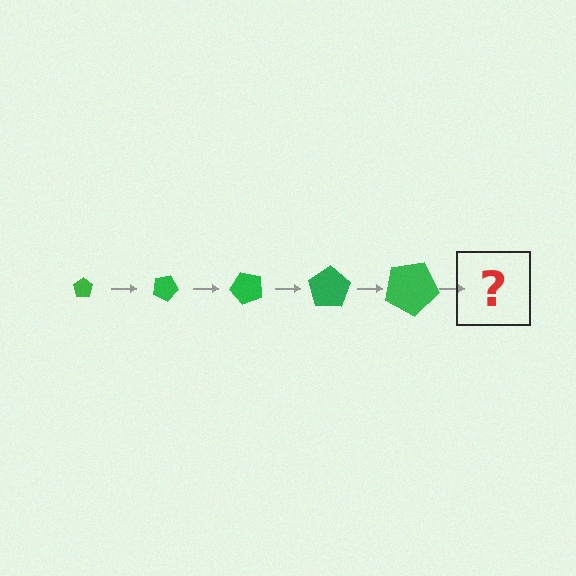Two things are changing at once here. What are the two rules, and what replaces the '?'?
The two rules are that the pentagon grows larger each step and it rotates 25 degrees each step. The '?' should be a pentagon, larger than the previous one and rotated 125 degrees from the start.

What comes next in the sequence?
The next element should be a pentagon, larger than the previous one and rotated 125 degrees from the start.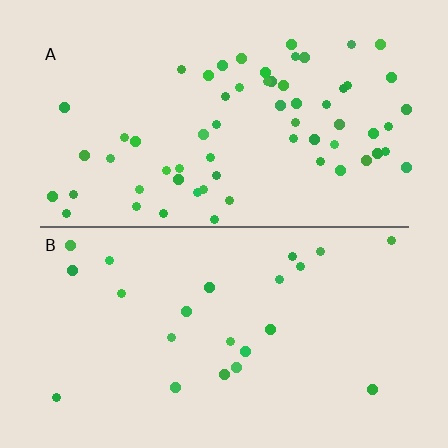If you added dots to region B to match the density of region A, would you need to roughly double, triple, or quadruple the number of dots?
Approximately triple.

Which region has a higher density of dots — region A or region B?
A (the top).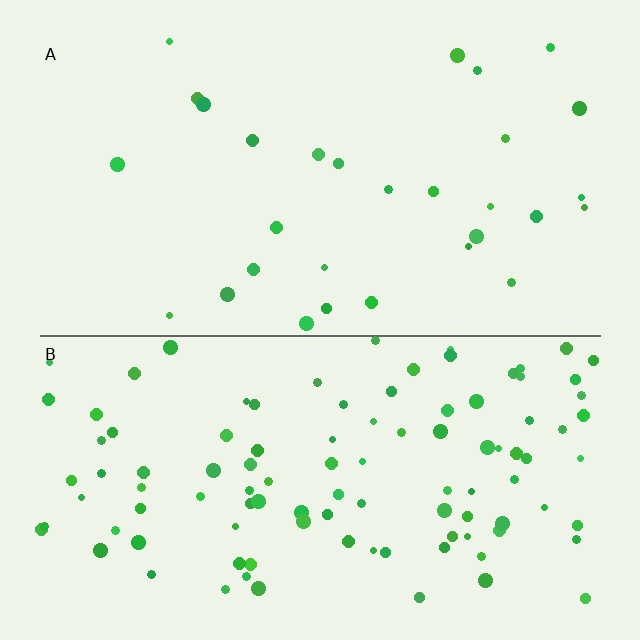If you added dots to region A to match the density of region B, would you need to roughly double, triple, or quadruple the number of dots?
Approximately quadruple.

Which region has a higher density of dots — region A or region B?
B (the bottom).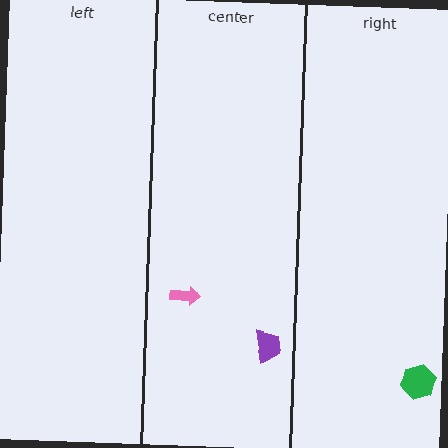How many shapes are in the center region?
2.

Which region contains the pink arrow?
The center region.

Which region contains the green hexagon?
The right region.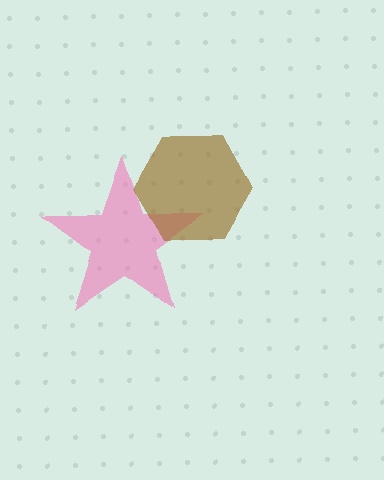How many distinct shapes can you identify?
There are 2 distinct shapes: a pink star, a brown hexagon.